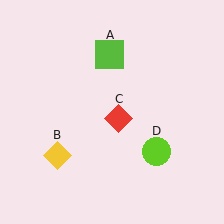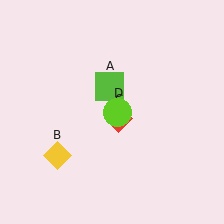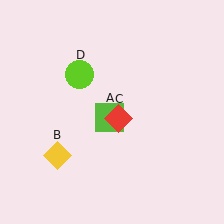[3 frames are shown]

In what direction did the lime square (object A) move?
The lime square (object A) moved down.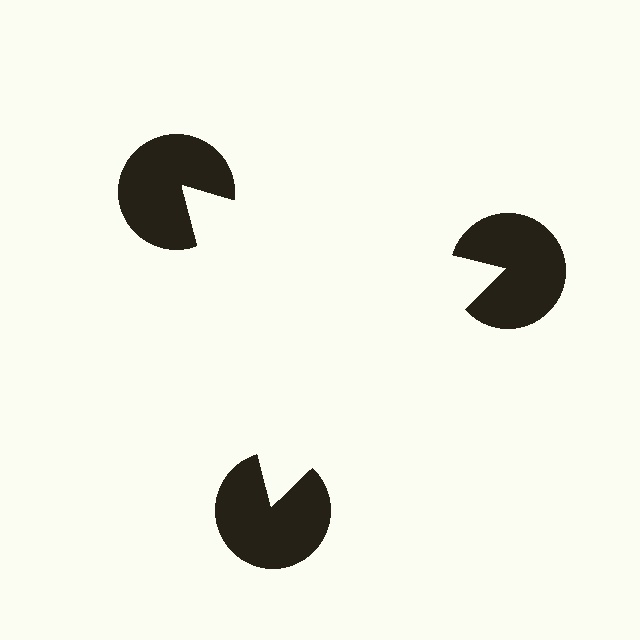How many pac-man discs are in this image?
There are 3 — one at each vertex of the illusory triangle.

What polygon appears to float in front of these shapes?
An illusory triangle — its edges are inferred from the aligned wedge cuts in the pac-man discs, not physically drawn.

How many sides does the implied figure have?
3 sides.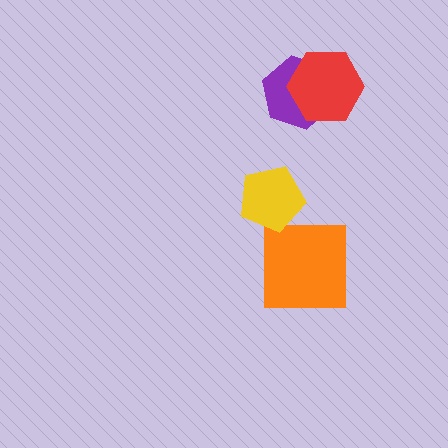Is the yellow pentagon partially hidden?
No, no other shape covers it.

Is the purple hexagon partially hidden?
Yes, it is partially covered by another shape.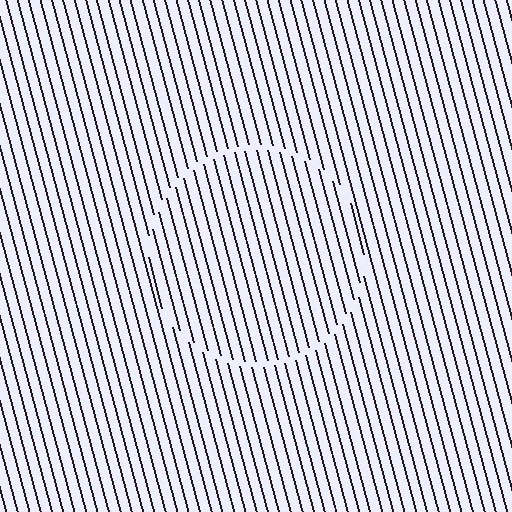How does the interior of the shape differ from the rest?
The interior of the shape contains the same grating, shifted by half a period — the contour is defined by the phase discontinuity where line-ends from the inner and outer gratings abut.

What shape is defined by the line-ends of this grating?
An illusory circle. The interior of the shape contains the same grating, shifted by half a period — the contour is defined by the phase discontinuity where line-ends from the inner and outer gratings abut.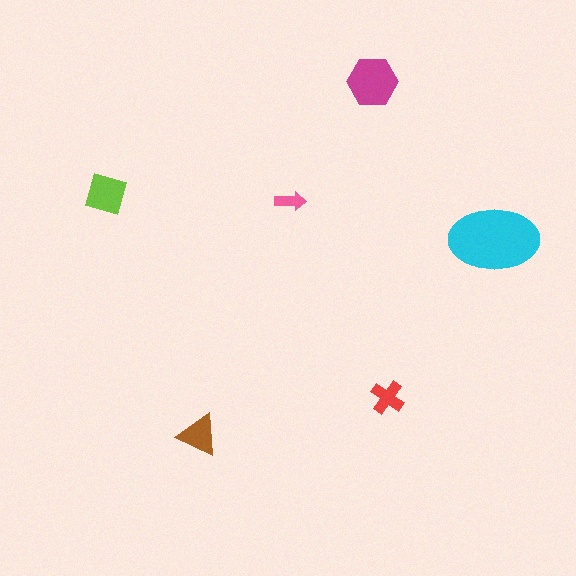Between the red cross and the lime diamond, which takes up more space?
The lime diamond.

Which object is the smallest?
The pink arrow.